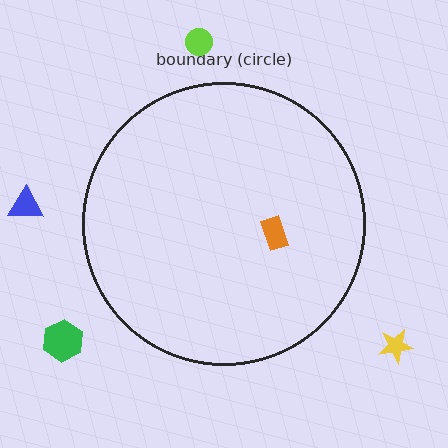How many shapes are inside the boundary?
1 inside, 4 outside.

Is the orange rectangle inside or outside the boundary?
Inside.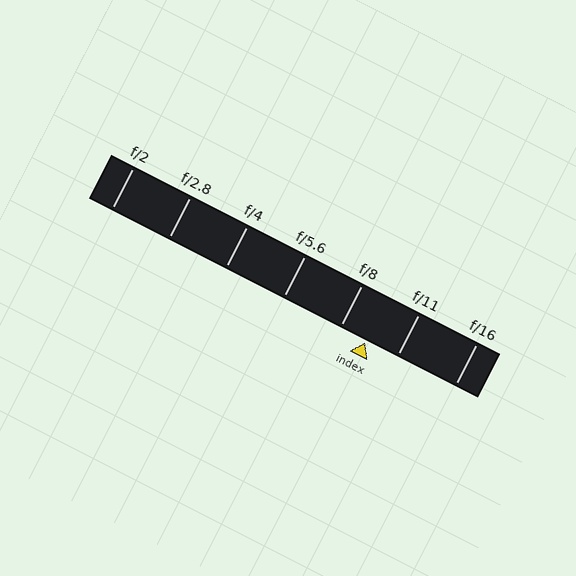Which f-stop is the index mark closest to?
The index mark is closest to f/8.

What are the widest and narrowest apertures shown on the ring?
The widest aperture shown is f/2 and the narrowest is f/16.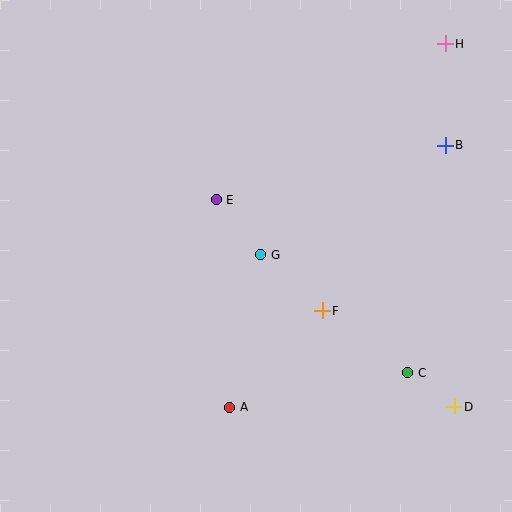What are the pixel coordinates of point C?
Point C is at (408, 373).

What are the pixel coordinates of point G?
Point G is at (261, 255).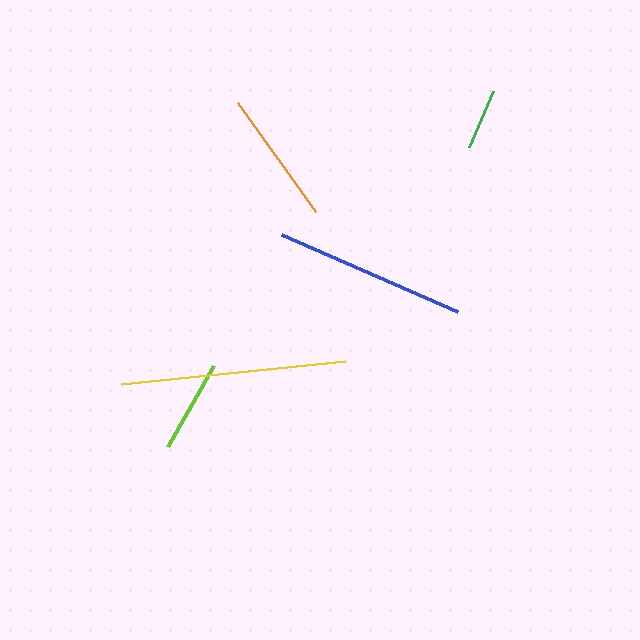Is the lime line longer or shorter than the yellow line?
The yellow line is longer than the lime line.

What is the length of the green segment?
The green segment is approximately 60 pixels long.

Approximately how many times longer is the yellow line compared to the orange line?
The yellow line is approximately 1.7 times the length of the orange line.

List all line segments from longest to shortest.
From longest to shortest: yellow, blue, orange, lime, green.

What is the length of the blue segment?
The blue segment is approximately 193 pixels long.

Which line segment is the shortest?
The green line is the shortest at approximately 60 pixels.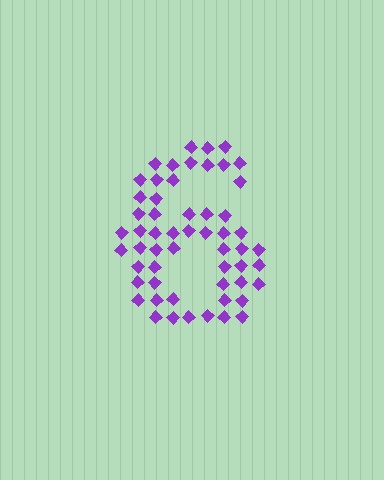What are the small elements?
The small elements are diamonds.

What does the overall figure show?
The overall figure shows the digit 6.